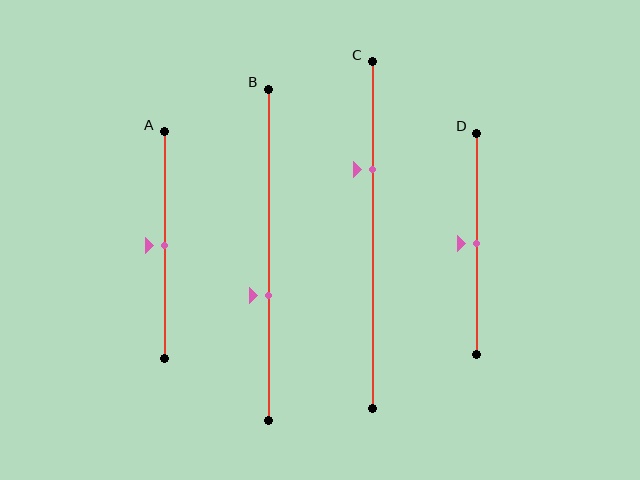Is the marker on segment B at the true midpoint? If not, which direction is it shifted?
No, the marker on segment B is shifted downward by about 12% of the segment length.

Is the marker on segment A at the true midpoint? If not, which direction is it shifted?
Yes, the marker on segment A is at the true midpoint.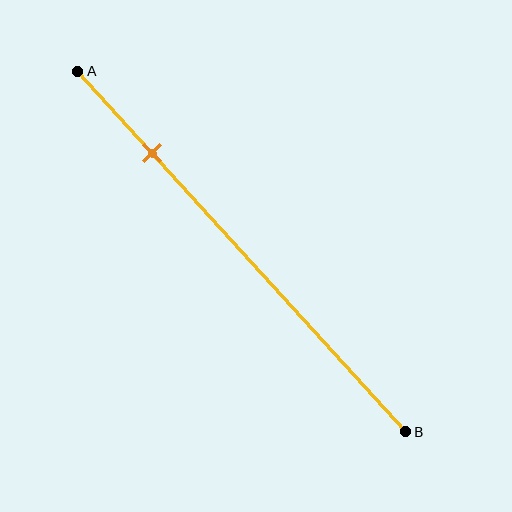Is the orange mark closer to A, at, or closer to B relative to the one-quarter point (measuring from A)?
The orange mark is approximately at the one-quarter point of segment AB.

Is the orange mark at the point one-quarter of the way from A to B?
Yes, the mark is approximately at the one-quarter point.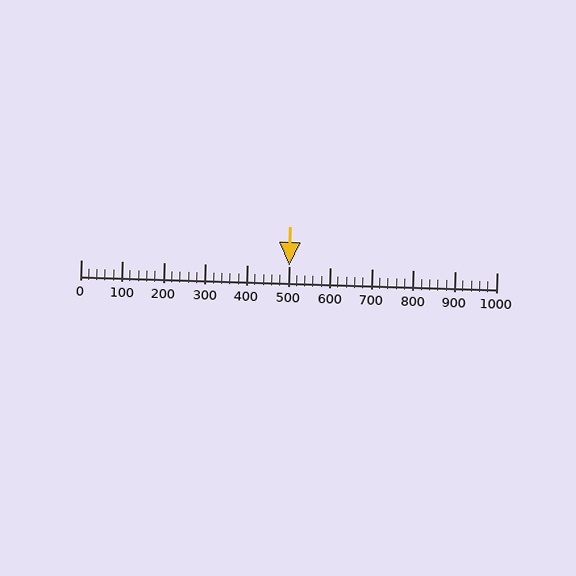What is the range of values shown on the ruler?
The ruler shows values from 0 to 1000.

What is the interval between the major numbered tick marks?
The major tick marks are spaced 100 units apart.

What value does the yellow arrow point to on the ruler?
The yellow arrow points to approximately 501.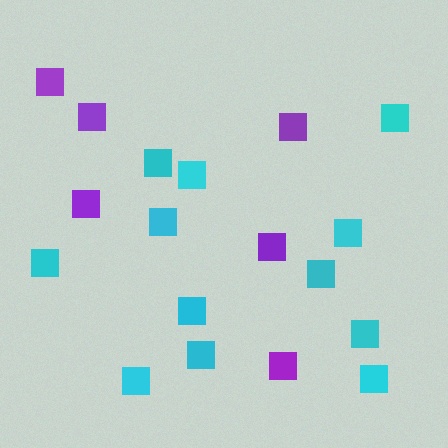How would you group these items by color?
There are 2 groups: one group of cyan squares (12) and one group of purple squares (6).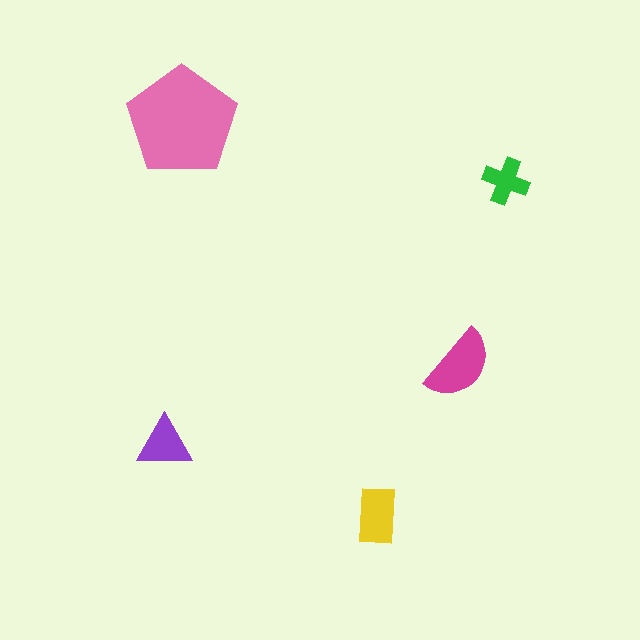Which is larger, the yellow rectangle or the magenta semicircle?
The magenta semicircle.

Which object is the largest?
The pink pentagon.